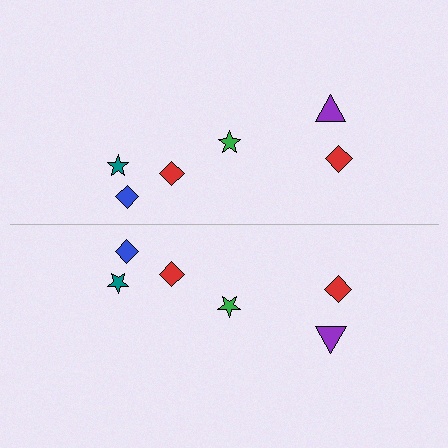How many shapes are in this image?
There are 12 shapes in this image.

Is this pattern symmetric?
Yes, this pattern has bilateral (reflection) symmetry.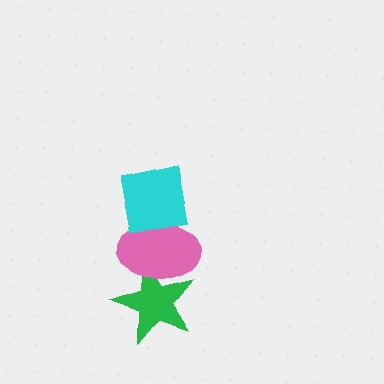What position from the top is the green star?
The green star is 3rd from the top.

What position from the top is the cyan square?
The cyan square is 1st from the top.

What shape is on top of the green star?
The pink ellipse is on top of the green star.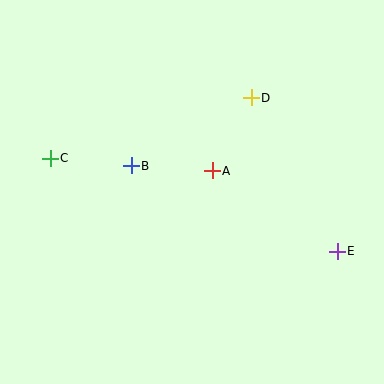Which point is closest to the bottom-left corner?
Point C is closest to the bottom-left corner.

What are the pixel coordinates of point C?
Point C is at (50, 158).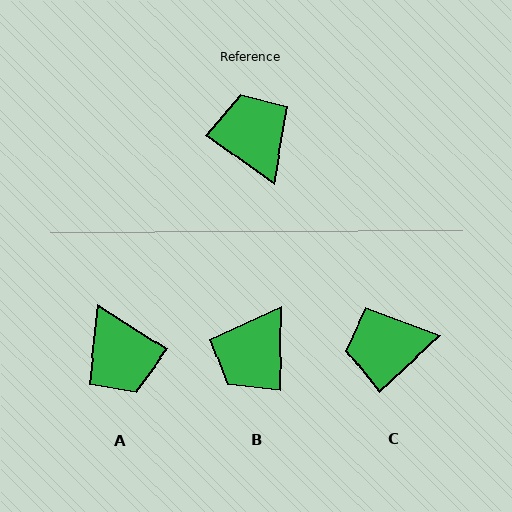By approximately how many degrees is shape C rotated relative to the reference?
Approximately 78 degrees counter-clockwise.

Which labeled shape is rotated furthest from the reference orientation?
A, about 176 degrees away.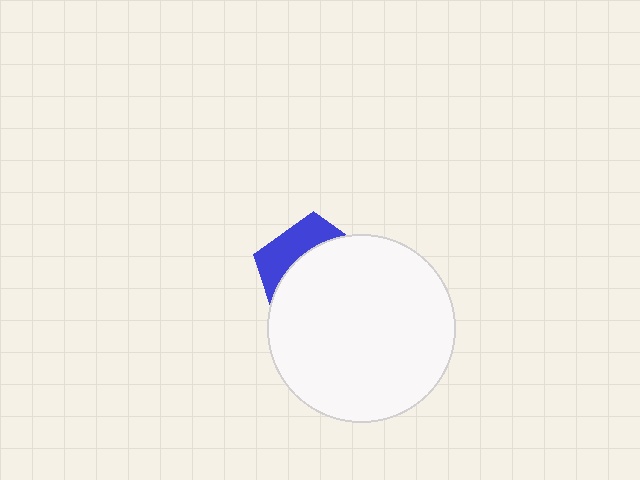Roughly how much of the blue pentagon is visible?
A small part of it is visible (roughly 30%).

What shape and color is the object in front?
The object in front is a white circle.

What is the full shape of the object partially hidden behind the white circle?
The partially hidden object is a blue pentagon.